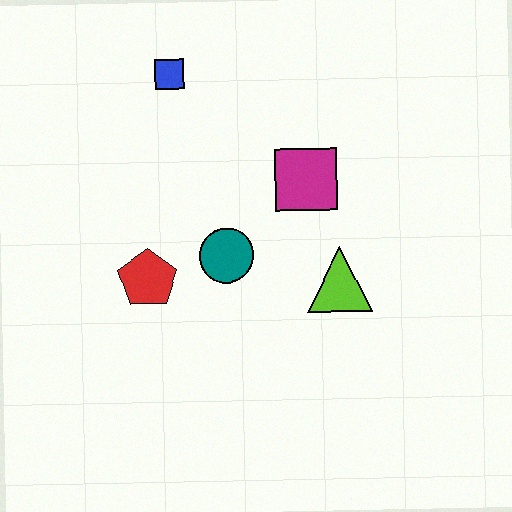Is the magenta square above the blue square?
No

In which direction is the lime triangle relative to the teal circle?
The lime triangle is to the right of the teal circle.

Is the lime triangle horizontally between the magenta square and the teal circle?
No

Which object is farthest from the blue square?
The lime triangle is farthest from the blue square.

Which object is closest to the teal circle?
The red pentagon is closest to the teal circle.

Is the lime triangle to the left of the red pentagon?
No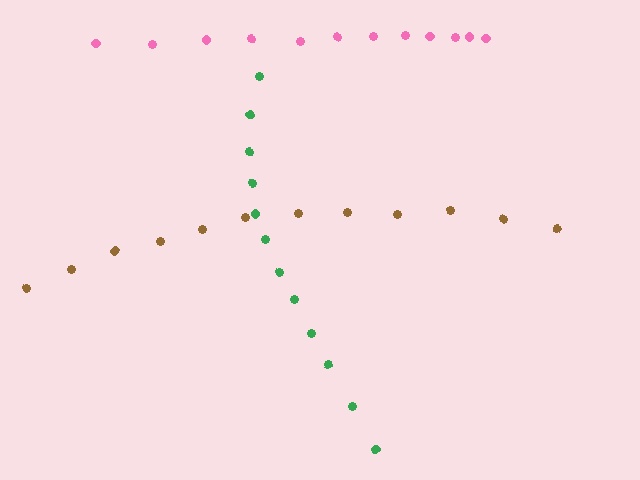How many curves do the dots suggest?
There are 3 distinct paths.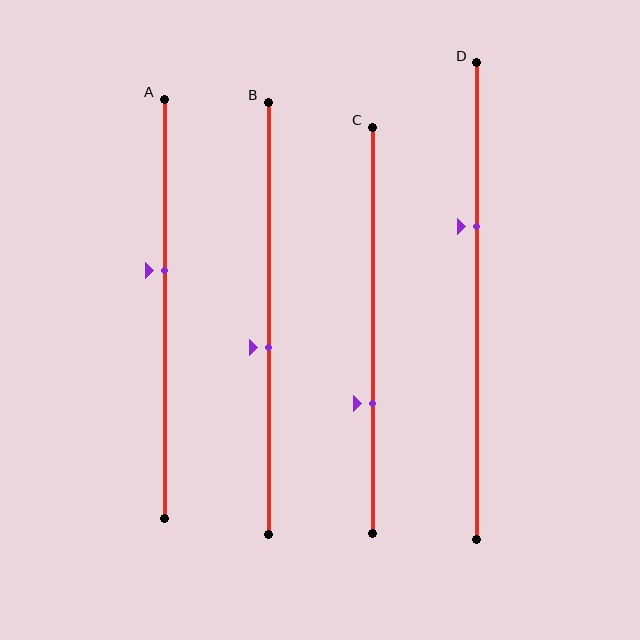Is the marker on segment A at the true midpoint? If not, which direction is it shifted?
No, the marker on segment A is shifted upward by about 9% of the segment length.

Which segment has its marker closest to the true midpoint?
Segment B has its marker closest to the true midpoint.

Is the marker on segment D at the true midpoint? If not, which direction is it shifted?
No, the marker on segment D is shifted upward by about 16% of the segment length.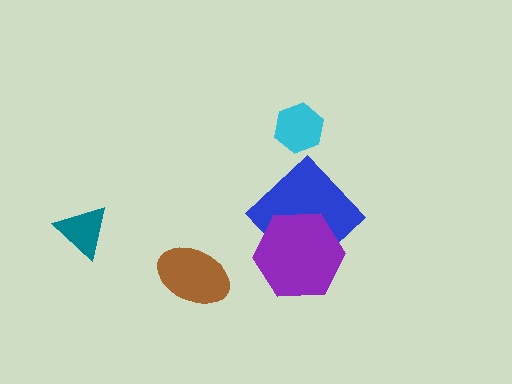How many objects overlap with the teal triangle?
0 objects overlap with the teal triangle.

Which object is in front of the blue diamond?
The purple hexagon is in front of the blue diamond.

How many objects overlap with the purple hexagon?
1 object overlaps with the purple hexagon.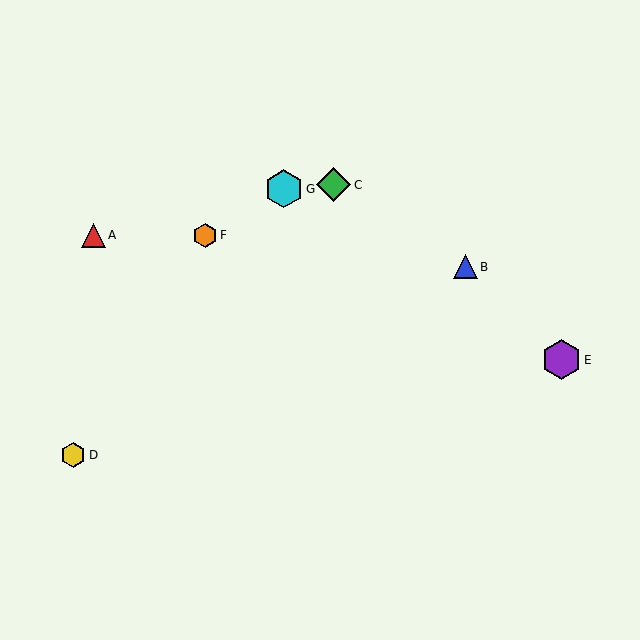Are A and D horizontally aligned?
No, A is at y≈235 and D is at y≈455.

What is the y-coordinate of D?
Object D is at y≈455.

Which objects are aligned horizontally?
Objects A, F are aligned horizontally.